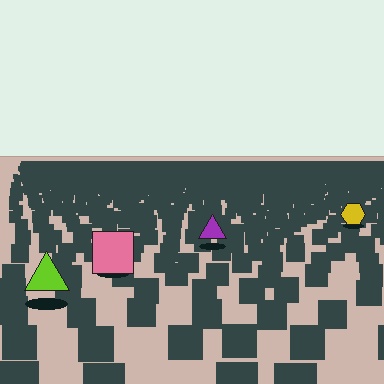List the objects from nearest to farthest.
From nearest to farthest: the lime triangle, the pink square, the purple triangle, the yellow hexagon.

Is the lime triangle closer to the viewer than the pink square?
Yes. The lime triangle is closer — you can tell from the texture gradient: the ground texture is coarser near it.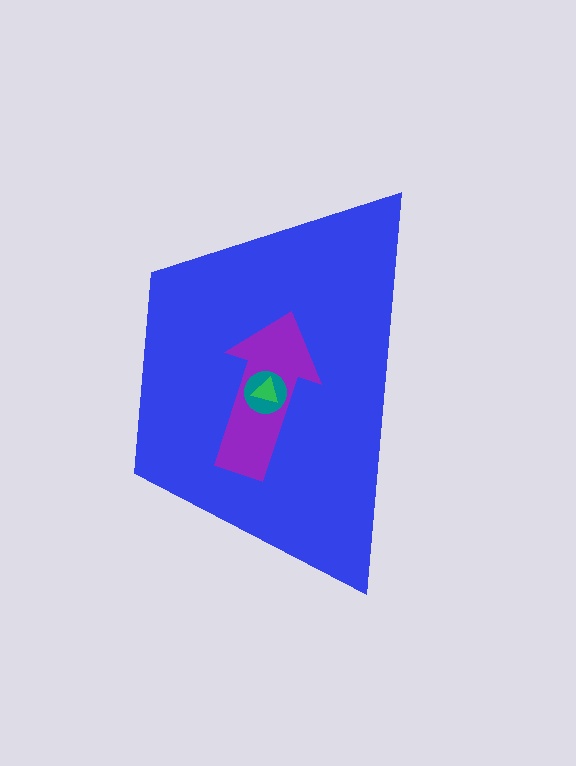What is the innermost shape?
The green triangle.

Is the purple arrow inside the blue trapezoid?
Yes.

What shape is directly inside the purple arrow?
The teal circle.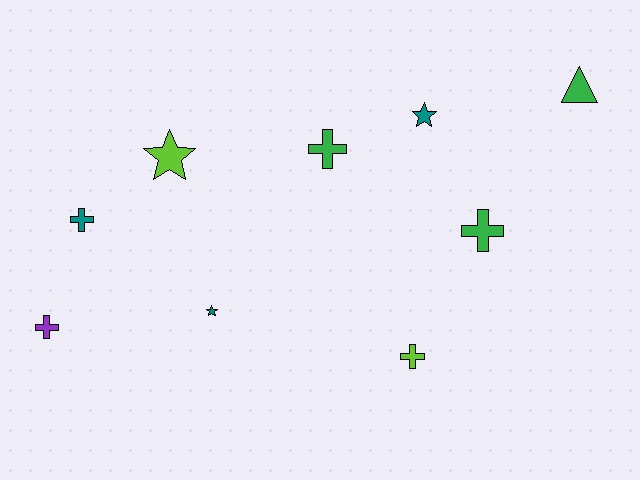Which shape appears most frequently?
Cross, with 5 objects.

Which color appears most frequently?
Green, with 3 objects.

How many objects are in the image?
There are 9 objects.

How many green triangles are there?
There is 1 green triangle.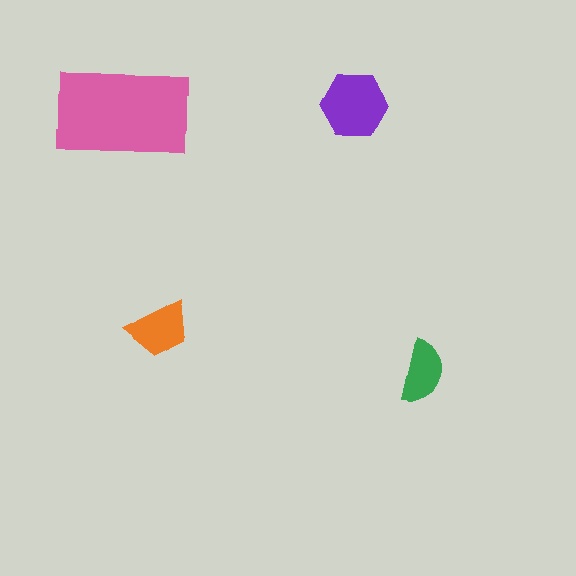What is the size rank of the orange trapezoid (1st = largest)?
3rd.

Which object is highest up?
The purple hexagon is topmost.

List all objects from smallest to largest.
The green semicircle, the orange trapezoid, the purple hexagon, the pink rectangle.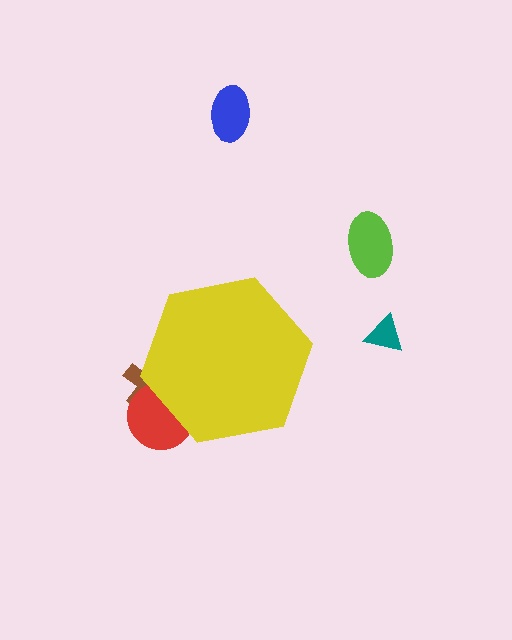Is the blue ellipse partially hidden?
No, the blue ellipse is fully visible.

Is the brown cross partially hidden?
Yes, the brown cross is partially hidden behind the yellow hexagon.